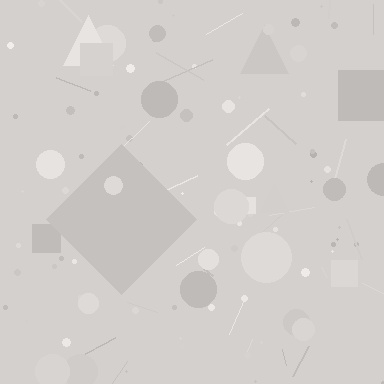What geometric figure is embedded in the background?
A diamond is embedded in the background.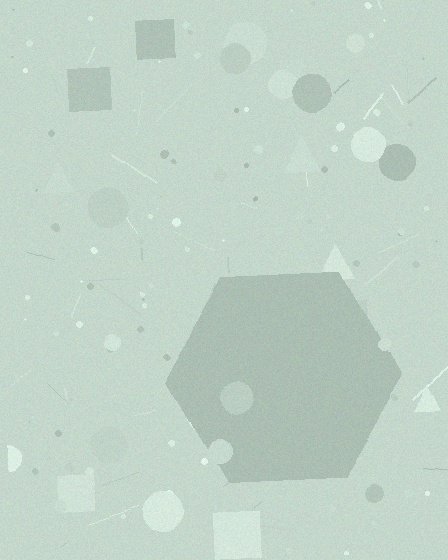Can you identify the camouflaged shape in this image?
The camouflaged shape is a hexagon.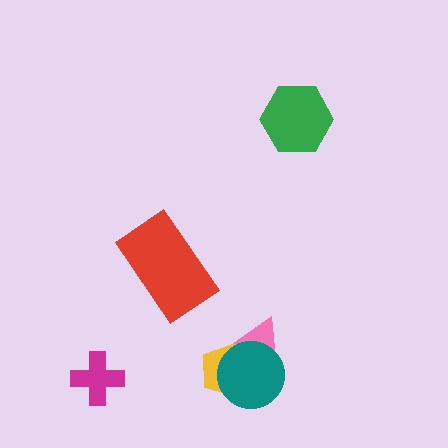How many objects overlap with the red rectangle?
0 objects overlap with the red rectangle.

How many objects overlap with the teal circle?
2 objects overlap with the teal circle.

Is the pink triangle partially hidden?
Yes, it is partially covered by another shape.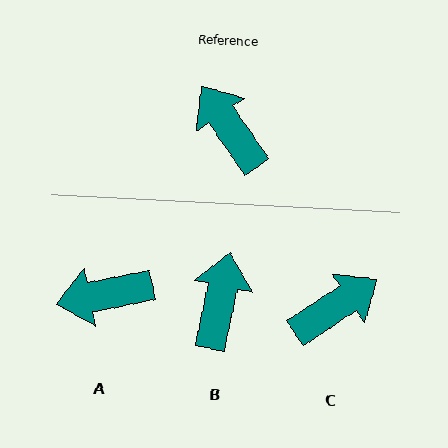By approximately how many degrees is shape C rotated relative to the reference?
Approximately 91 degrees clockwise.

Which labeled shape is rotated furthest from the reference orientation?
C, about 91 degrees away.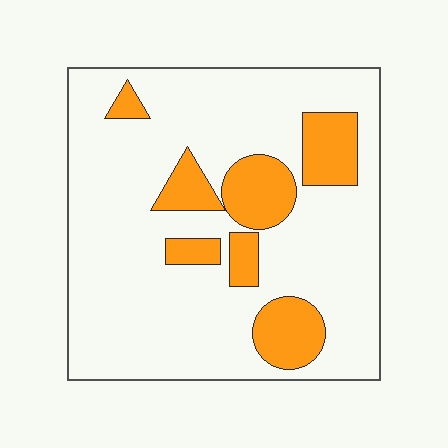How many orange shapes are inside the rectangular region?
7.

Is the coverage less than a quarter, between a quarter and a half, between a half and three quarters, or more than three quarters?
Less than a quarter.